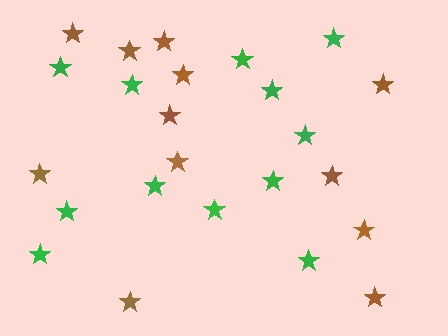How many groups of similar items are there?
There are 2 groups: one group of green stars (12) and one group of brown stars (12).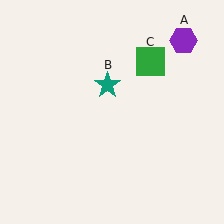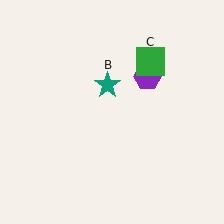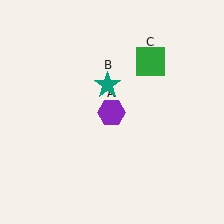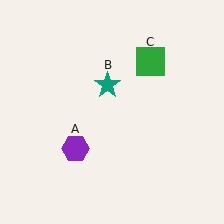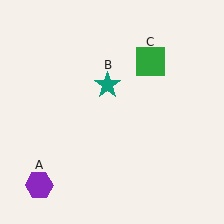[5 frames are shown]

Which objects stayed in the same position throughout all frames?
Teal star (object B) and green square (object C) remained stationary.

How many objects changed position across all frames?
1 object changed position: purple hexagon (object A).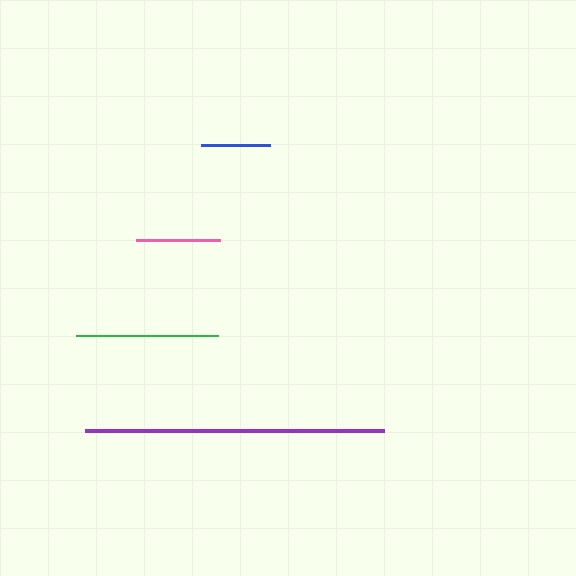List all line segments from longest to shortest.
From longest to shortest: purple, green, pink, blue.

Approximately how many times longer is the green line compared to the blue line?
The green line is approximately 2.1 times the length of the blue line.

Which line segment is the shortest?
The blue line is the shortest at approximately 69 pixels.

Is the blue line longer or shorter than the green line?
The green line is longer than the blue line.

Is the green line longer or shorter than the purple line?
The purple line is longer than the green line.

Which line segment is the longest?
The purple line is the longest at approximately 299 pixels.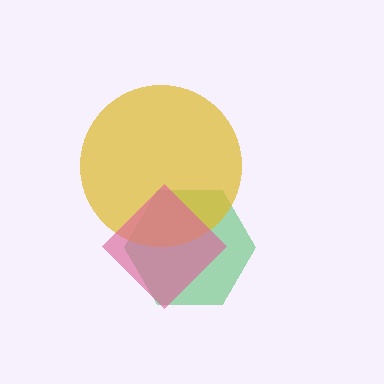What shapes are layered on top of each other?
The layered shapes are: a green hexagon, a yellow circle, a pink diamond.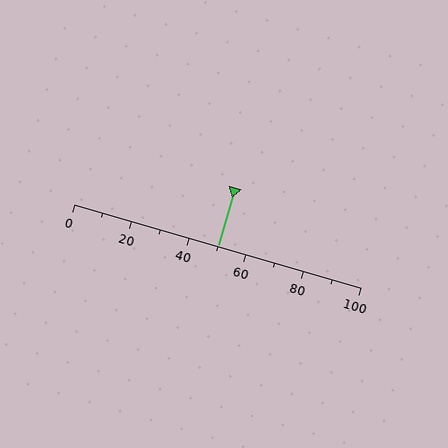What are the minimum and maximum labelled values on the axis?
The axis runs from 0 to 100.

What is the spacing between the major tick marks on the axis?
The major ticks are spaced 20 apart.